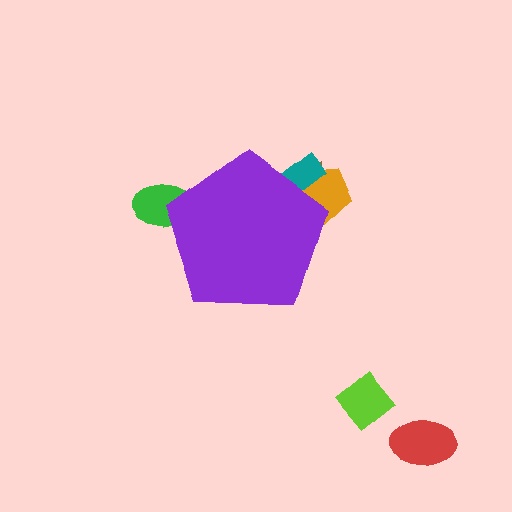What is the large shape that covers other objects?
A purple pentagon.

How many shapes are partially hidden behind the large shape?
4 shapes are partially hidden.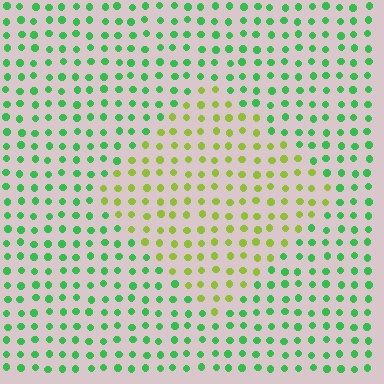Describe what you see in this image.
The image is filled with small green elements in a uniform arrangement. A diamond-shaped region is visible where the elements are tinted to a slightly different hue, forming a subtle color boundary.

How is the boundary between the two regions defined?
The boundary is defined purely by a slight shift in hue (about 50 degrees). Spacing, size, and orientation are identical on both sides.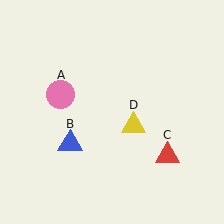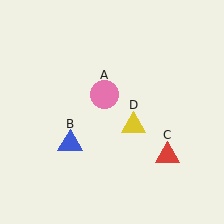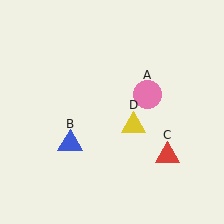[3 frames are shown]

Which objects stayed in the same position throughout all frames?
Blue triangle (object B) and red triangle (object C) and yellow triangle (object D) remained stationary.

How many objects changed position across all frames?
1 object changed position: pink circle (object A).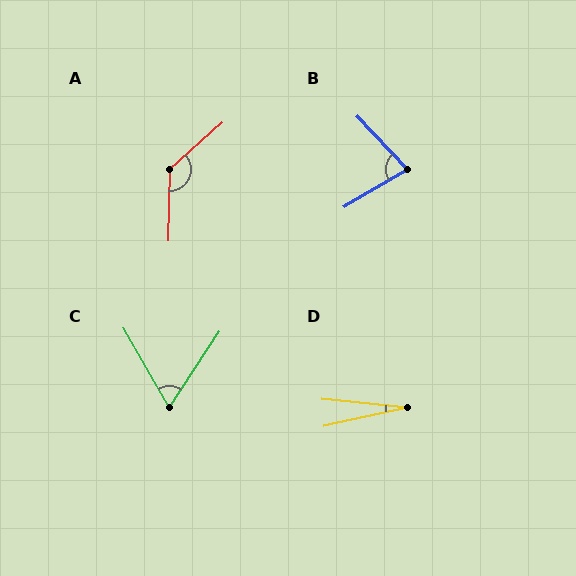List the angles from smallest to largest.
D (18°), C (63°), B (77°), A (133°).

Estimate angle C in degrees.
Approximately 63 degrees.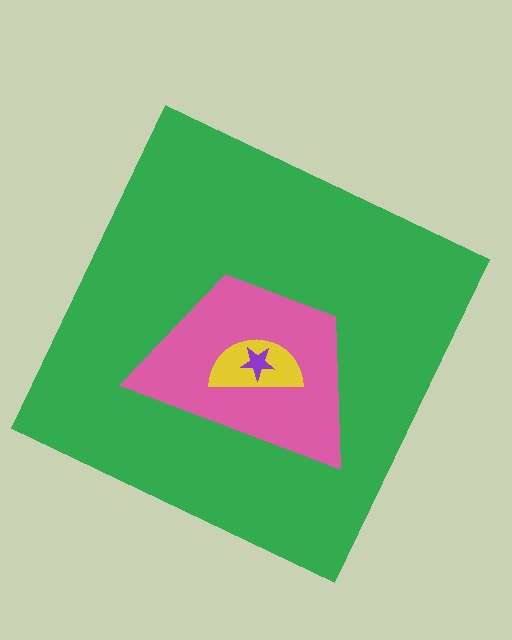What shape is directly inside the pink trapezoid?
The yellow semicircle.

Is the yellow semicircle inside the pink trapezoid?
Yes.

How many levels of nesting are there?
4.